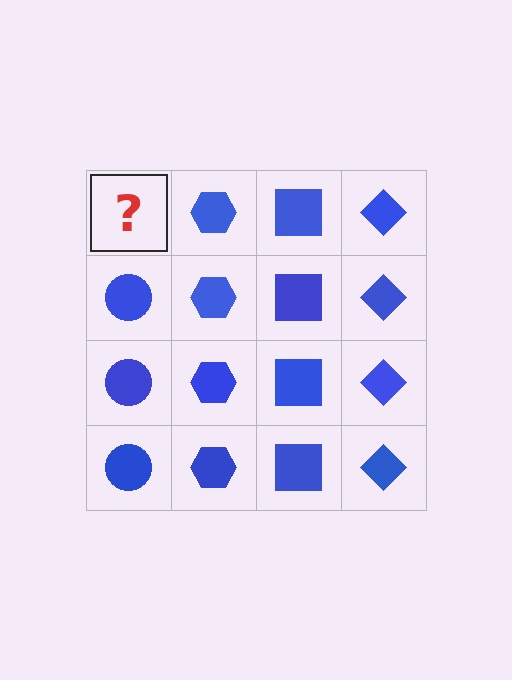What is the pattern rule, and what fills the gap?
The rule is that each column has a consistent shape. The gap should be filled with a blue circle.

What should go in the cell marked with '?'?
The missing cell should contain a blue circle.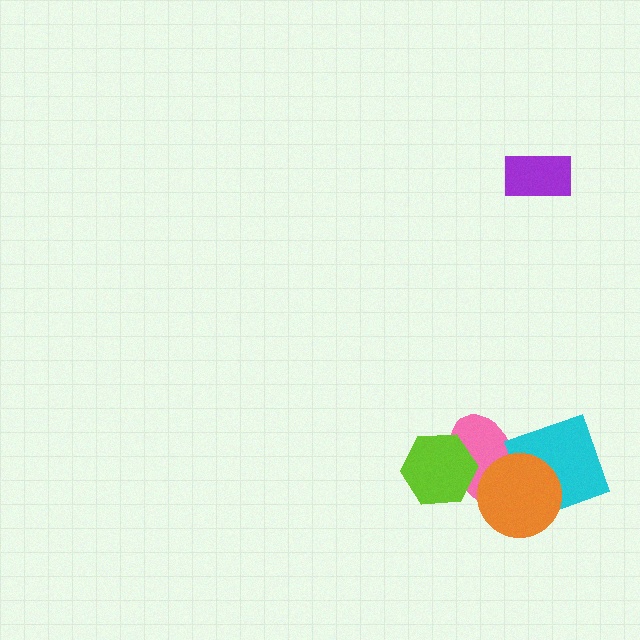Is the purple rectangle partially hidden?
No, no other shape covers it.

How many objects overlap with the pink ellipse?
3 objects overlap with the pink ellipse.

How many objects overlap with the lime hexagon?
1 object overlaps with the lime hexagon.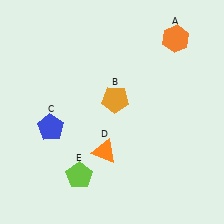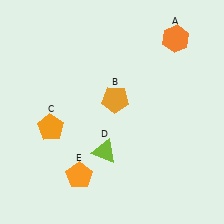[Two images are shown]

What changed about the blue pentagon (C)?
In Image 1, C is blue. In Image 2, it changed to orange.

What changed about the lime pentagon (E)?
In Image 1, E is lime. In Image 2, it changed to orange.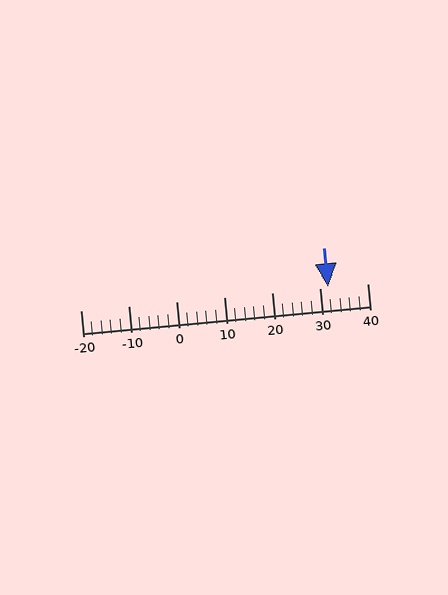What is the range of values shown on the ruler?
The ruler shows values from -20 to 40.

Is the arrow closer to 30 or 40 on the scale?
The arrow is closer to 30.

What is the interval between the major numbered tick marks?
The major tick marks are spaced 10 units apart.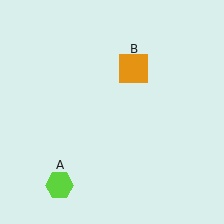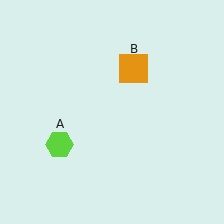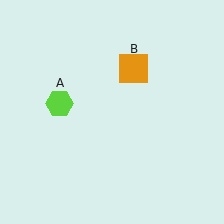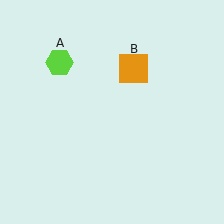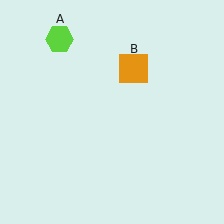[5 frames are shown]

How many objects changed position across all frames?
1 object changed position: lime hexagon (object A).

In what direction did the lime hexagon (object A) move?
The lime hexagon (object A) moved up.